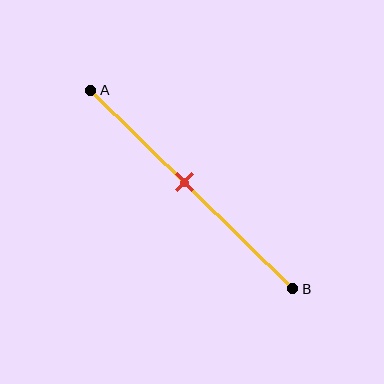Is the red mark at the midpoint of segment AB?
No, the mark is at about 45% from A, not at the 50% midpoint.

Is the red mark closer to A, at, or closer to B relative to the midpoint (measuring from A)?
The red mark is closer to point A than the midpoint of segment AB.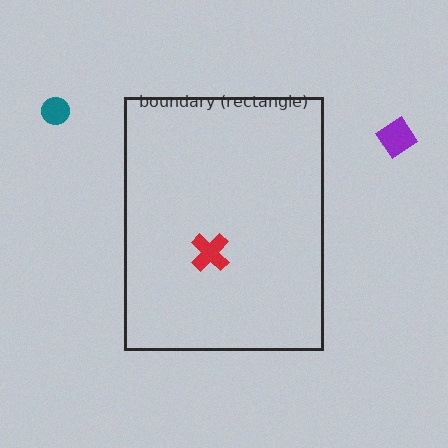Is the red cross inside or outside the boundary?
Inside.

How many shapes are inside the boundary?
1 inside, 2 outside.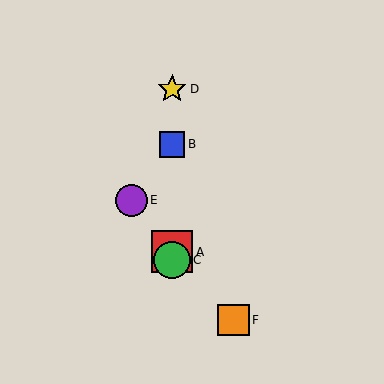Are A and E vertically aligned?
No, A is at x≈172 and E is at x≈131.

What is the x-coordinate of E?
Object E is at x≈131.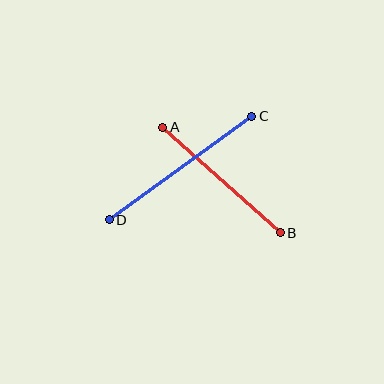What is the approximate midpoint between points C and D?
The midpoint is at approximately (180, 168) pixels.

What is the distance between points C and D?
The distance is approximately 176 pixels.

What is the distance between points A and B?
The distance is approximately 158 pixels.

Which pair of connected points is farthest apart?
Points C and D are farthest apart.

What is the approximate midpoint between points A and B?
The midpoint is at approximately (222, 180) pixels.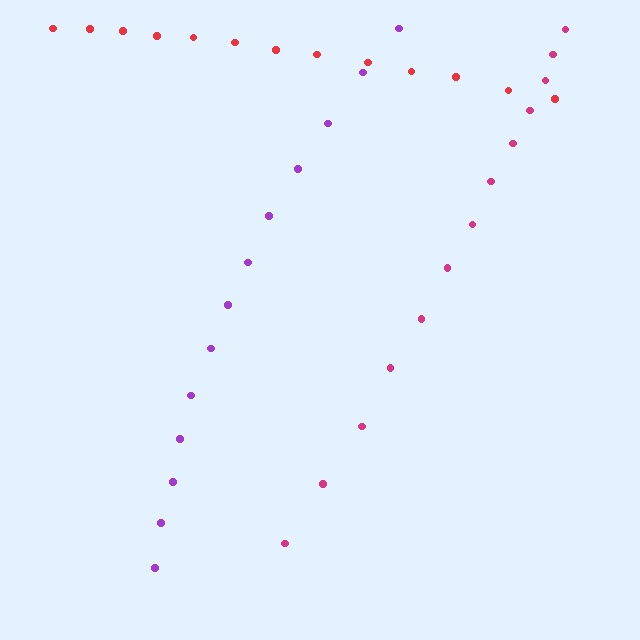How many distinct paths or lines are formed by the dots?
There are 3 distinct paths.